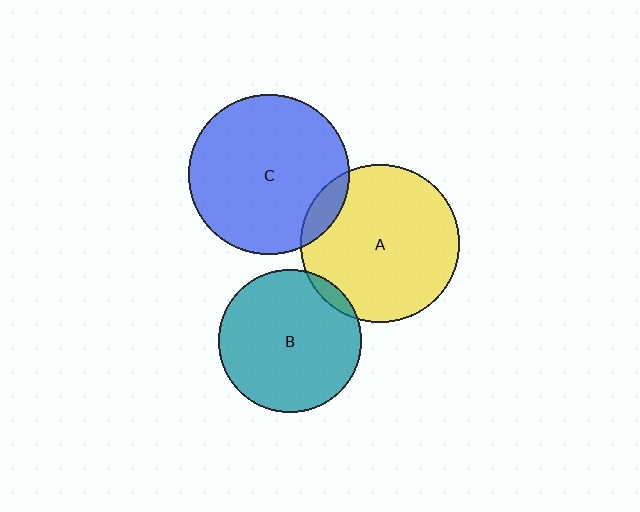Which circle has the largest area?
Circle C (blue).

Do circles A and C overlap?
Yes.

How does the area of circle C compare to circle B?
Approximately 1.3 times.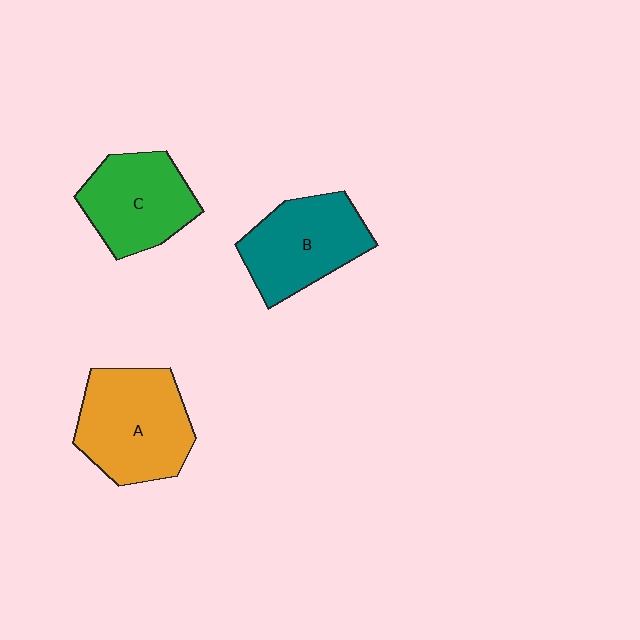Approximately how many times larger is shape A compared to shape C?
Approximately 1.2 times.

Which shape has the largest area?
Shape A (orange).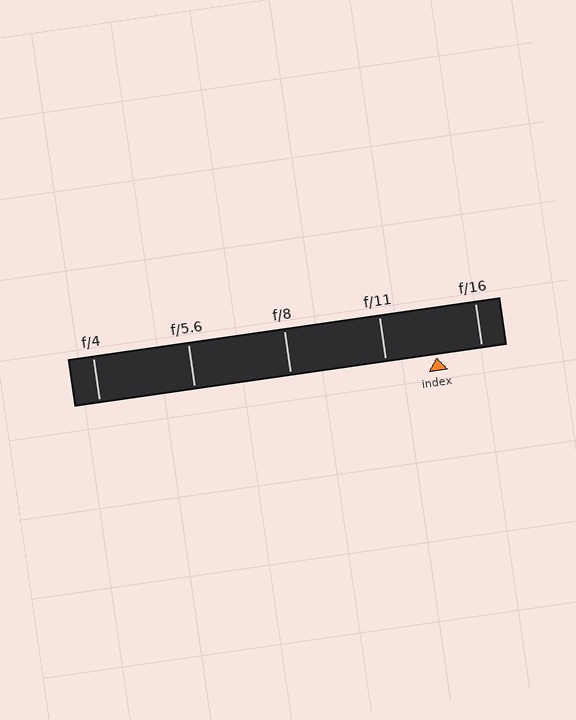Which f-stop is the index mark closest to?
The index mark is closest to f/16.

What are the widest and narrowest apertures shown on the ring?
The widest aperture shown is f/4 and the narrowest is f/16.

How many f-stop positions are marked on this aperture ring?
There are 5 f-stop positions marked.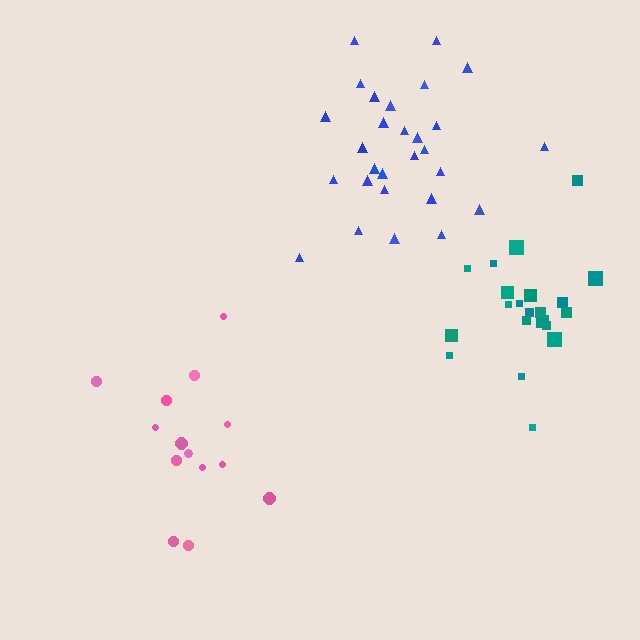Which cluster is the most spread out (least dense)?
Pink.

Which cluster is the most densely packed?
Teal.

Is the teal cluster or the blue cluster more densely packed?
Teal.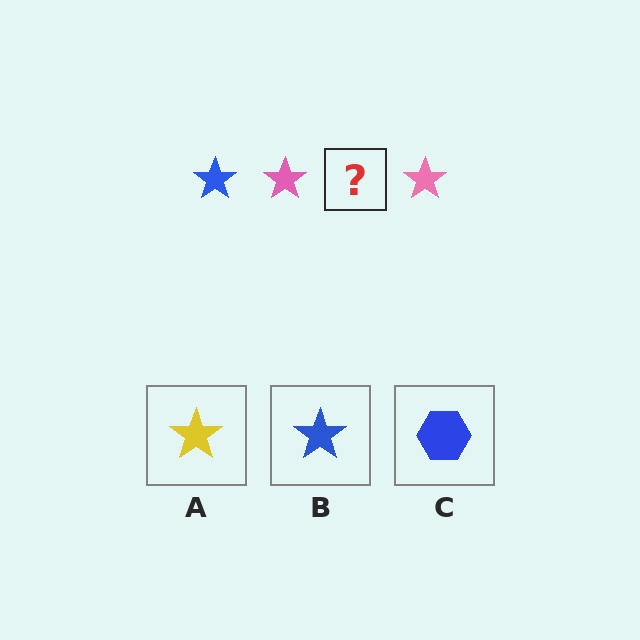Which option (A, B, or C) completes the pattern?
B.